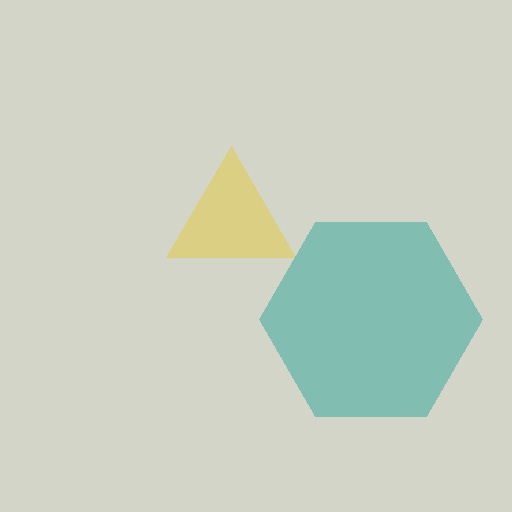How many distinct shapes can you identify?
There are 2 distinct shapes: a yellow triangle, a teal hexagon.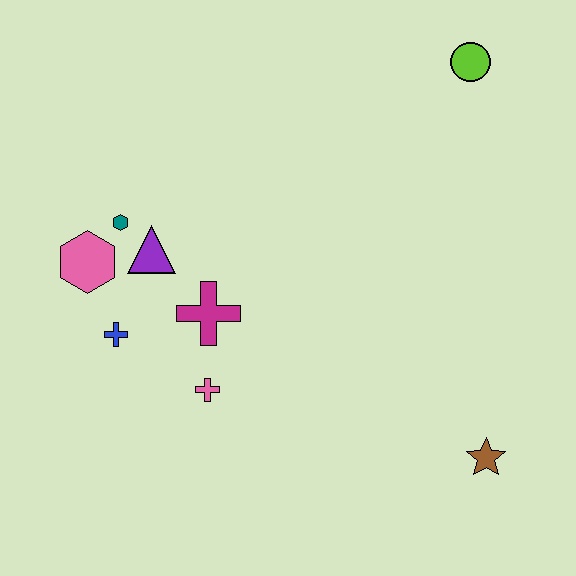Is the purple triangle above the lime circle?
No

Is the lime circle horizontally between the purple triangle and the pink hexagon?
No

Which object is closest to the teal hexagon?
The purple triangle is closest to the teal hexagon.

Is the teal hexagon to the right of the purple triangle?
No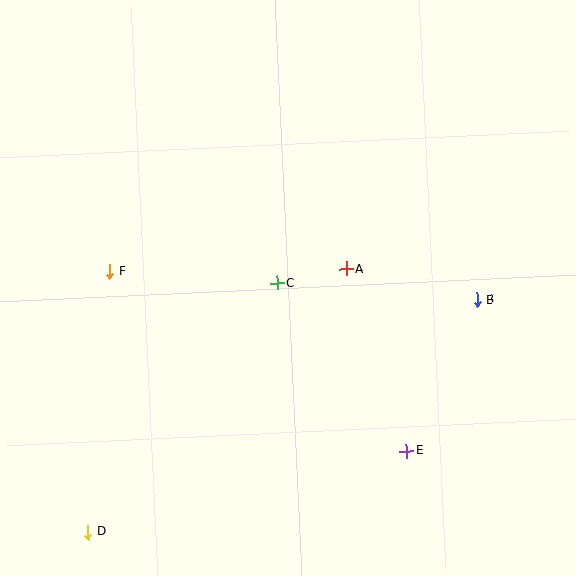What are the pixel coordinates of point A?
Point A is at (347, 269).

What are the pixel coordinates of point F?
Point F is at (110, 272).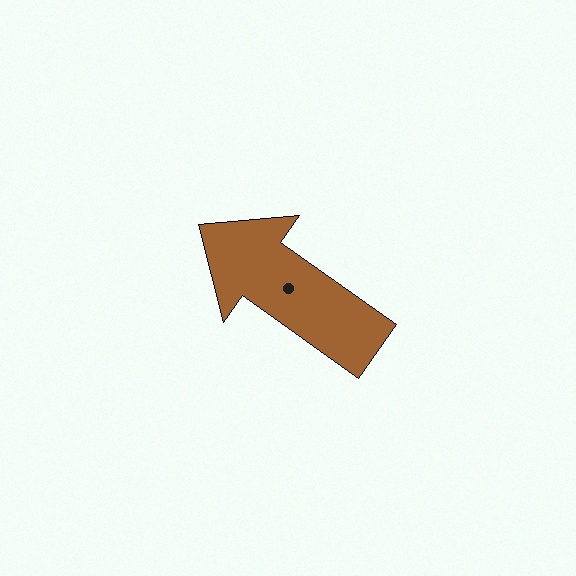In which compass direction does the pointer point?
Northwest.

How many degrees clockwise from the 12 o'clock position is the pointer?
Approximately 305 degrees.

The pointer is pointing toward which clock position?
Roughly 10 o'clock.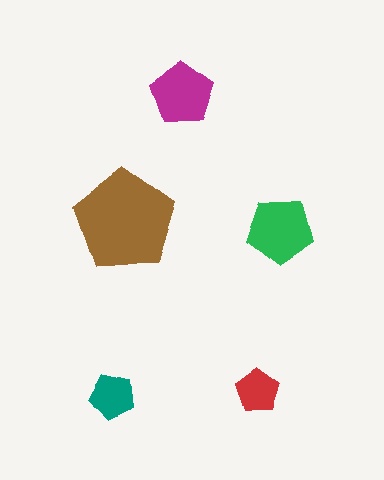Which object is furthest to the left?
The teal pentagon is leftmost.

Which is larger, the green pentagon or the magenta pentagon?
The green one.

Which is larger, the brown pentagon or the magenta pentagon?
The brown one.